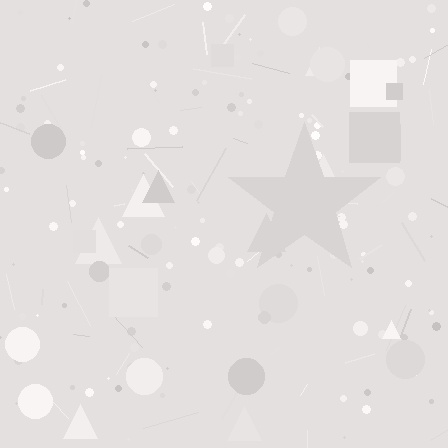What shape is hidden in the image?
A star is hidden in the image.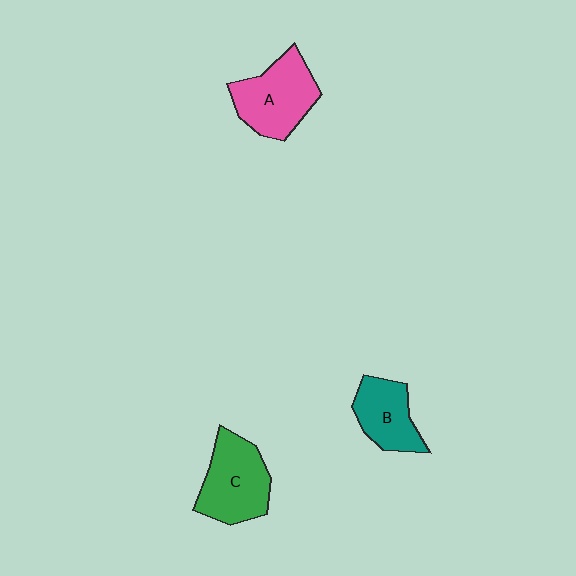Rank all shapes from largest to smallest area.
From largest to smallest: A (pink), C (green), B (teal).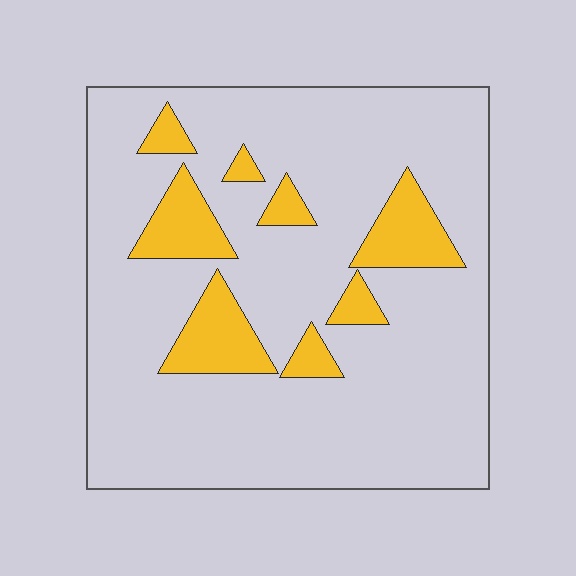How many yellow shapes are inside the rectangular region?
8.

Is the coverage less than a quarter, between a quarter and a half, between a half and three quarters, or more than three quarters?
Less than a quarter.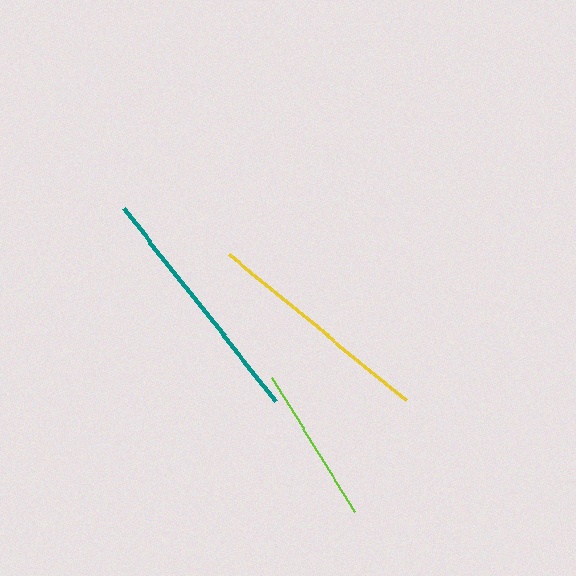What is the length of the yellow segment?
The yellow segment is approximately 229 pixels long.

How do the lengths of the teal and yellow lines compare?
The teal and yellow lines are approximately the same length.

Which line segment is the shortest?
The lime line is the shortest at approximately 157 pixels.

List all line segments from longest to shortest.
From longest to shortest: teal, yellow, lime.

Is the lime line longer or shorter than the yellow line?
The yellow line is longer than the lime line.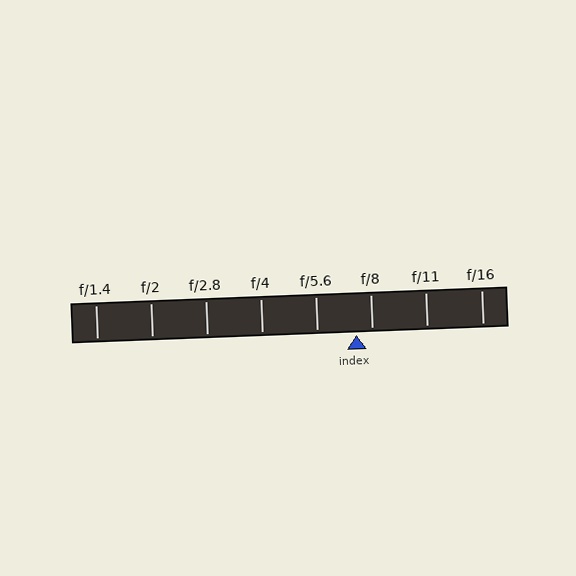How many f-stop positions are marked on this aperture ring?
There are 8 f-stop positions marked.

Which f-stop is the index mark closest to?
The index mark is closest to f/8.